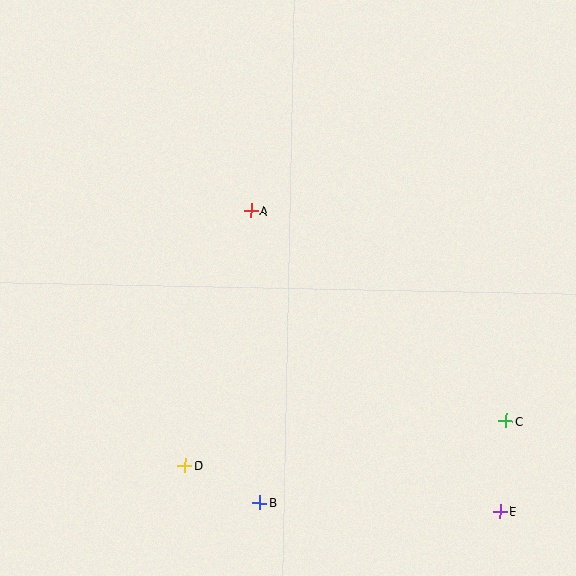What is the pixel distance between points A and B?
The distance between A and B is 292 pixels.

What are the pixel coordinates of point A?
Point A is at (251, 211).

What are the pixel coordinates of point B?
Point B is at (259, 503).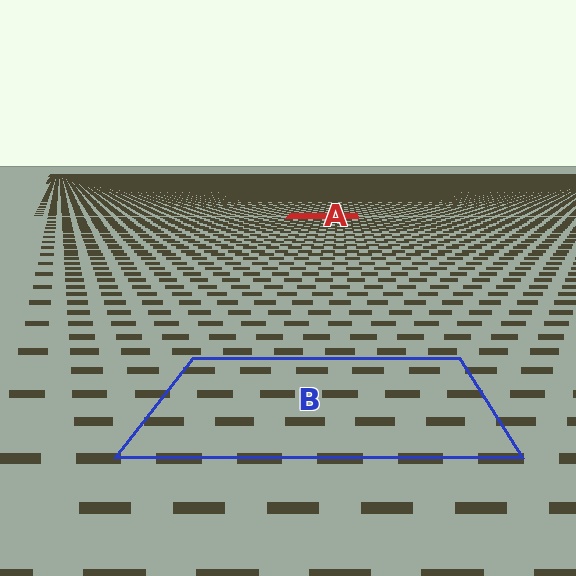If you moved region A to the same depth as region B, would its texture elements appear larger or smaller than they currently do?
They would appear larger. At a closer depth, the same texture elements are projected at a bigger on-screen size.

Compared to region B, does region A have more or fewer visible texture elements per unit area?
Region A has more texture elements per unit area — they are packed more densely because it is farther away.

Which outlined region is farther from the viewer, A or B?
Region A is farther from the viewer — the texture elements inside it appear smaller and more densely packed.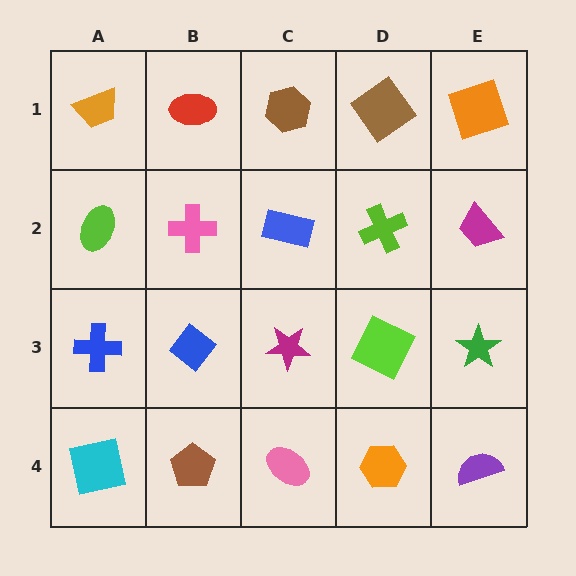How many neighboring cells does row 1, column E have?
2.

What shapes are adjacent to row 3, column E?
A magenta trapezoid (row 2, column E), a purple semicircle (row 4, column E), a lime square (row 3, column D).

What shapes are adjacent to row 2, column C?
A brown hexagon (row 1, column C), a magenta star (row 3, column C), a pink cross (row 2, column B), a lime cross (row 2, column D).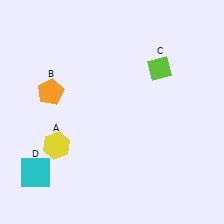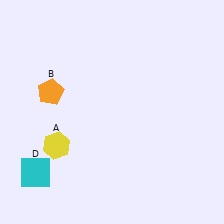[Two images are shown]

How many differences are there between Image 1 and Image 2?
There is 1 difference between the two images.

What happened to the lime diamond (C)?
The lime diamond (C) was removed in Image 2. It was in the top-right area of Image 1.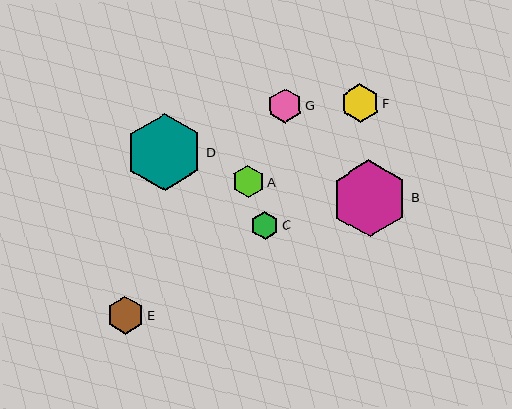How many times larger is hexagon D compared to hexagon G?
Hexagon D is approximately 2.2 times the size of hexagon G.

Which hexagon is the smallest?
Hexagon C is the smallest with a size of approximately 28 pixels.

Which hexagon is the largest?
Hexagon D is the largest with a size of approximately 77 pixels.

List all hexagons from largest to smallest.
From largest to smallest: D, B, F, E, G, A, C.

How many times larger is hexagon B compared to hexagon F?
Hexagon B is approximately 2.0 times the size of hexagon F.